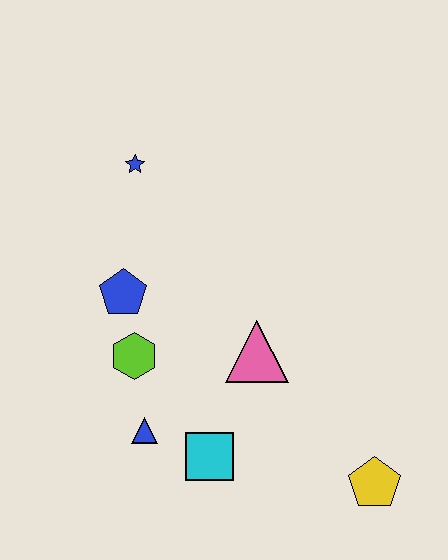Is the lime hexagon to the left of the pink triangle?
Yes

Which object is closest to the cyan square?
The blue triangle is closest to the cyan square.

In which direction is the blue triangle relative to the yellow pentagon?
The blue triangle is to the left of the yellow pentagon.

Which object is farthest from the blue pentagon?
The yellow pentagon is farthest from the blue pentagon.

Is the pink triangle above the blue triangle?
Yes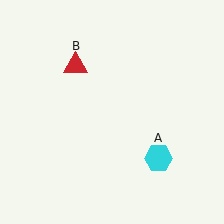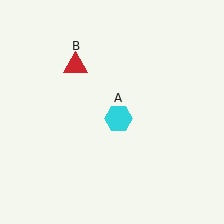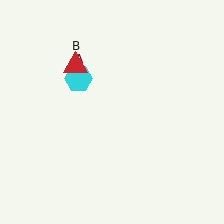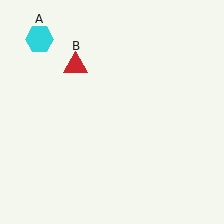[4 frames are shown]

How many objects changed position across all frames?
1 object changed position: cyan hexagon (object A).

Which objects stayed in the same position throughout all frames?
Red triangle (object B) remained stationary.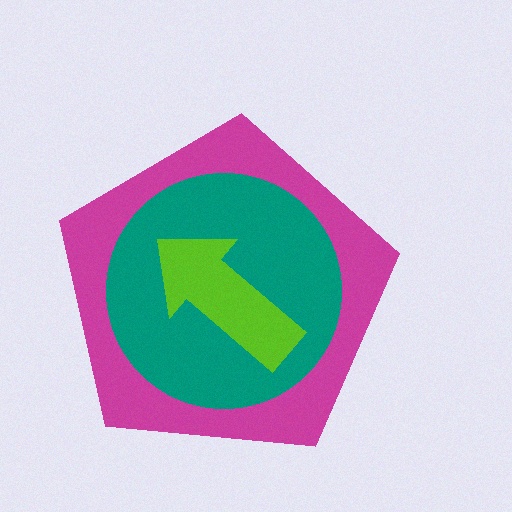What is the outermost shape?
The magenta pentagon.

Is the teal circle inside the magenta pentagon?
Yes.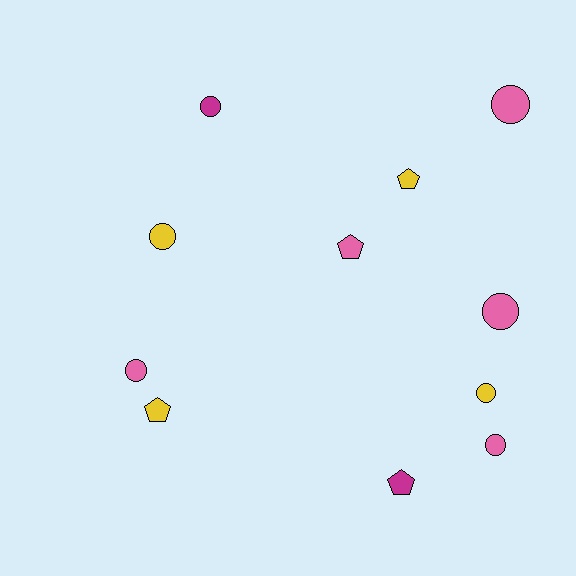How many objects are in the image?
There are 11 objects.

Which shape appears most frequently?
Circle, with 7 objects.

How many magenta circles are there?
There is 1 magenta circle.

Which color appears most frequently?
Pink, with 5 objects.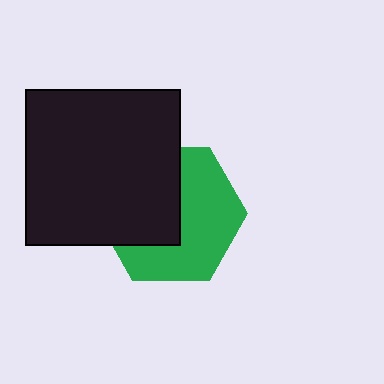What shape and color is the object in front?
The object in front is a black square.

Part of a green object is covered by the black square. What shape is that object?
It is a hexagon.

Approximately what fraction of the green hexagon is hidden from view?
Roughly 45% of the green hexagon is hidden behind the black square.